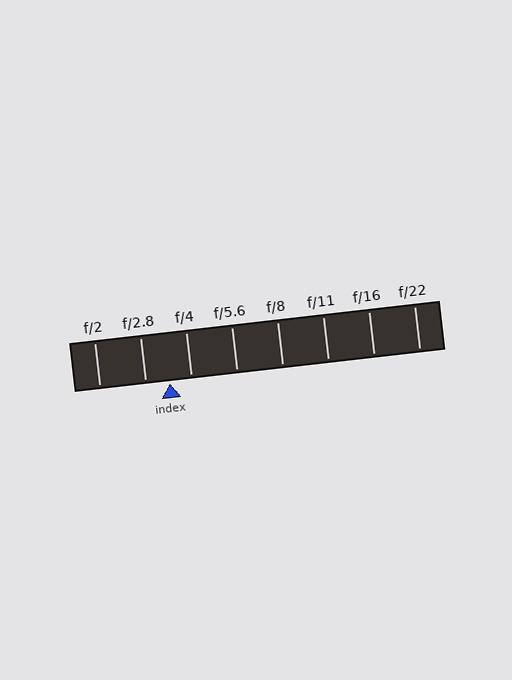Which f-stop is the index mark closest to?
The index mark is closest to f/4.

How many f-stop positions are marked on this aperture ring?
There are 8 f-stop positions marked.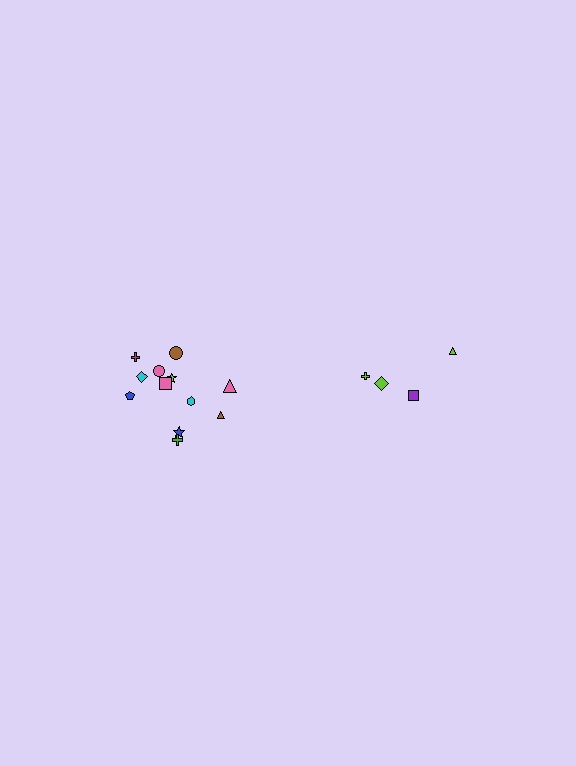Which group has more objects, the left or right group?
The left group.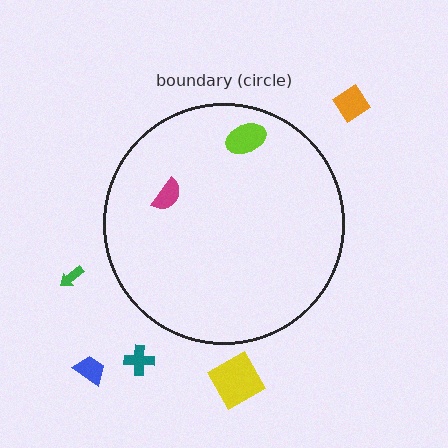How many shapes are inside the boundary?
2 inside, 5 outside.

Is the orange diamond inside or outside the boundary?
Outside.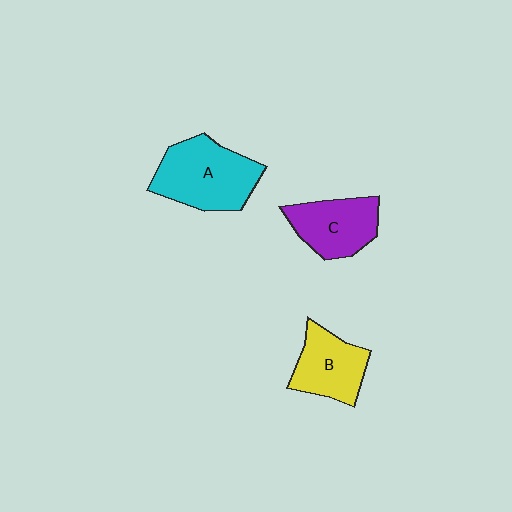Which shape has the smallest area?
Shape B (yellow).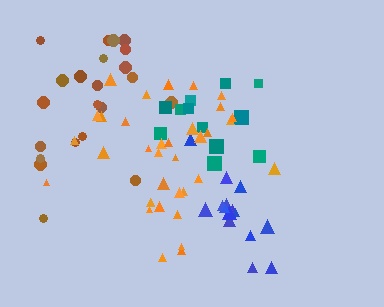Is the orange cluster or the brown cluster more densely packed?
Orange.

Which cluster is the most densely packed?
Orange.